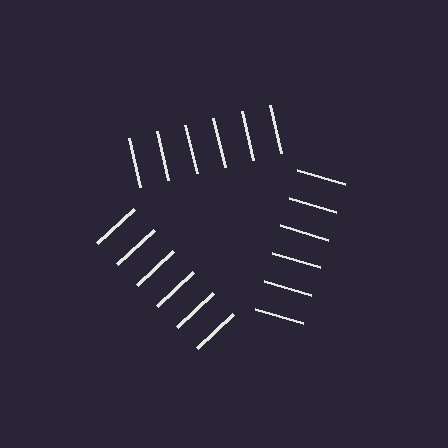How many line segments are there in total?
18 — 6 along each of the 3 edges.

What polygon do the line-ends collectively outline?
An illusory triangle — the line segments terminate on its edges but no continuous stroke is drawn.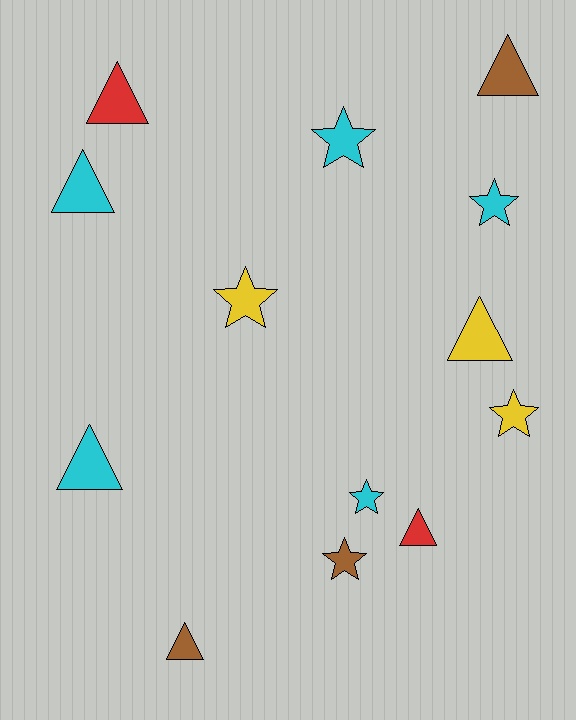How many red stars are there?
There are no red stars.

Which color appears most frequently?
Cyan, with 5 objects.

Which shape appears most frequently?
Triangle, with 7 objects.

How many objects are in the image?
There are 13 objects.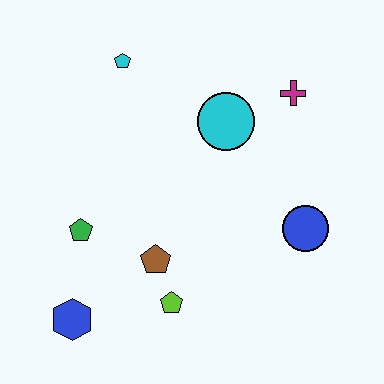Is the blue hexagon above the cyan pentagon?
No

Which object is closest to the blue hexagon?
The green pentagon is closest to the blue hexagon.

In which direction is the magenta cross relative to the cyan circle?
The magenta cross is to the right of the cyan circle.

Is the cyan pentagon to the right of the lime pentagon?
No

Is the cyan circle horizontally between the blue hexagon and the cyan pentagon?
No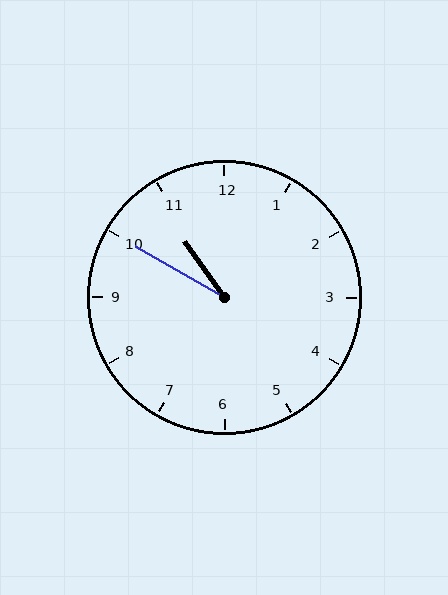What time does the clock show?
10:50.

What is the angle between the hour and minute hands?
Approximately 25 degrees.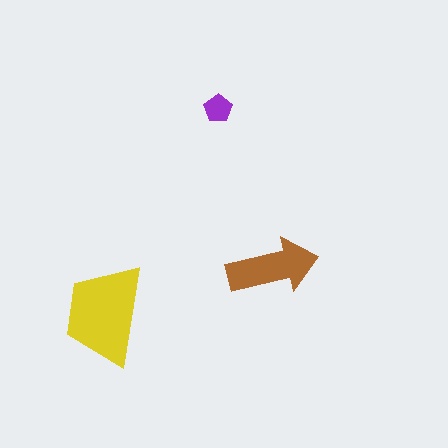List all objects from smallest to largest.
The purple pentagon, the brown arrow, the yellow trapezoid.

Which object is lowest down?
The yellow trapezoid is bottommost.